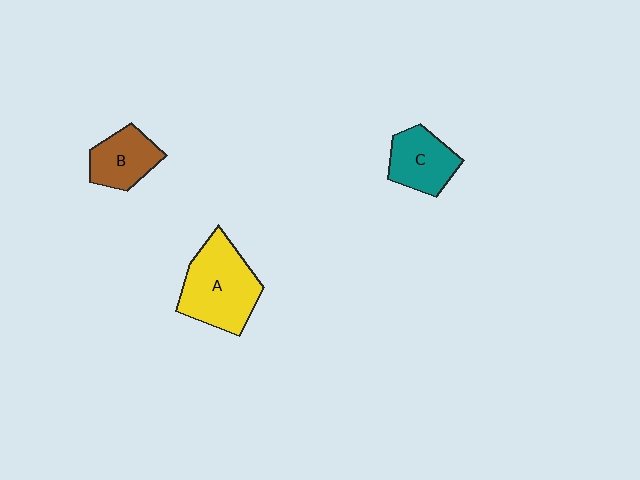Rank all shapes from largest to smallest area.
From largest to smallest: A (yellow), C (teal), B (brown).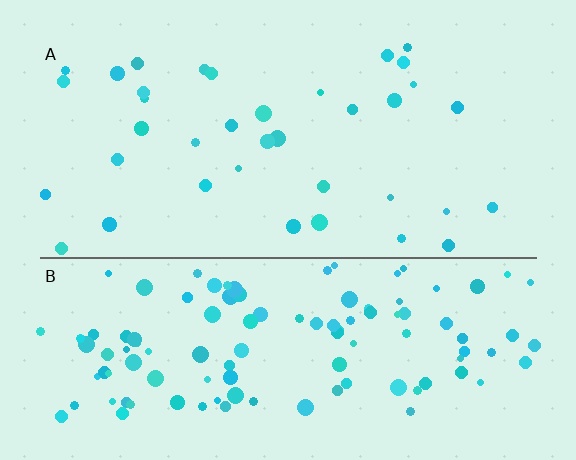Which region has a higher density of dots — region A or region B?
B (the bottom).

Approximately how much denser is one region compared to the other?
Approximately 3.2× — region B over region A.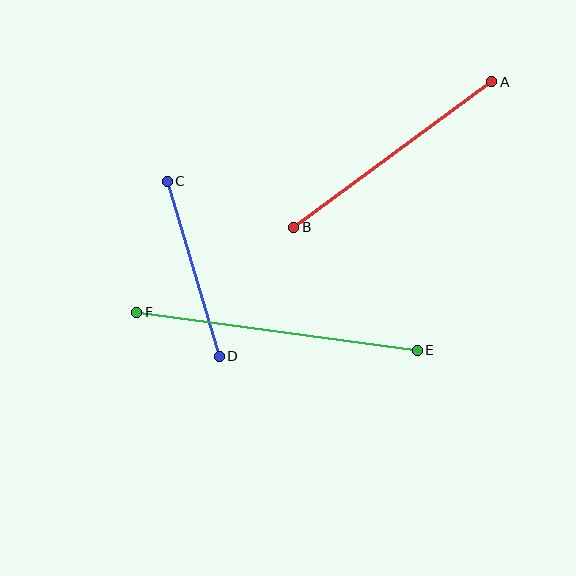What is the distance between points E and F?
The distance is approximately 283 pixels.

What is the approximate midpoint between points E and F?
The midpoint is at approximately (277, 331) pixels.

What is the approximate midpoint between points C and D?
The midpoint is at approximately (193, 269) pixels.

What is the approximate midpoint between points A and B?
The midpoint is at approximately (393, 155) pixels.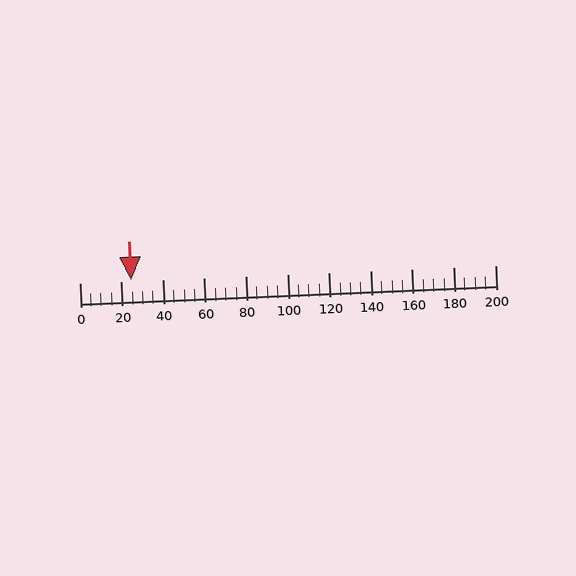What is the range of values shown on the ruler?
The ruler shows values from 0 to 200.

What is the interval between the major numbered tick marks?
The major tick marks are spaced 20 units apart.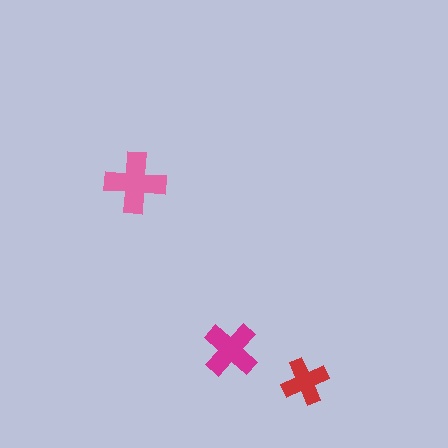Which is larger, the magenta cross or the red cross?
The magenta one.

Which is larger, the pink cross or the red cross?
The pink one.